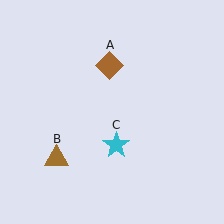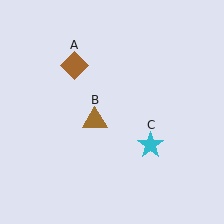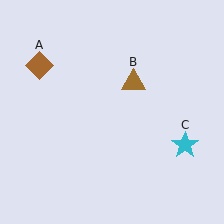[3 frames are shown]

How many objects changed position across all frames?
3 objects changed position: brown diamond (object A), brown triangle (object B), cyan star (object C).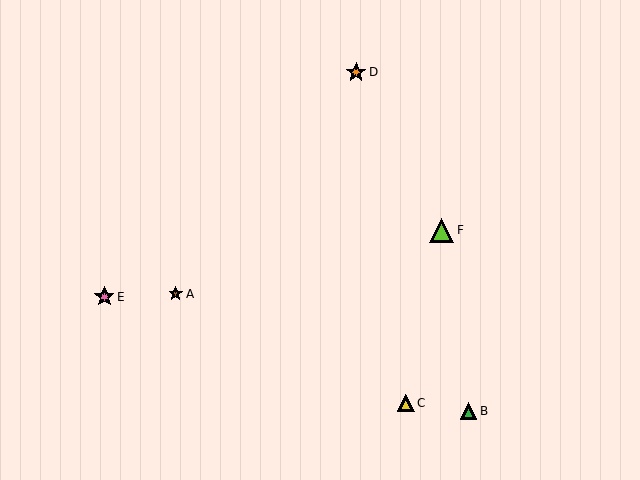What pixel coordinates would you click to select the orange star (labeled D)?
Click at (356, 72) to select the orange star D.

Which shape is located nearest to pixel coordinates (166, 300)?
The brown star (labeled A) at (176, 294) is nearest to that location.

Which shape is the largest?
The lime triangle (labeled F) is the largest.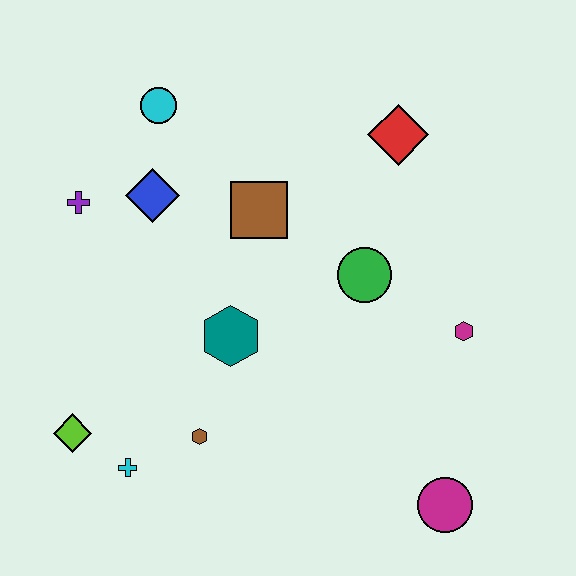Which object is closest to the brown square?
The blue diamond is closest to the brown square.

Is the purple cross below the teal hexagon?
No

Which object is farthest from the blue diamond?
The magenta circle is farthest from the blue diamond.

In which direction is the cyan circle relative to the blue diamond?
The cyan circle is above the blue diamond.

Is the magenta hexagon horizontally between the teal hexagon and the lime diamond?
No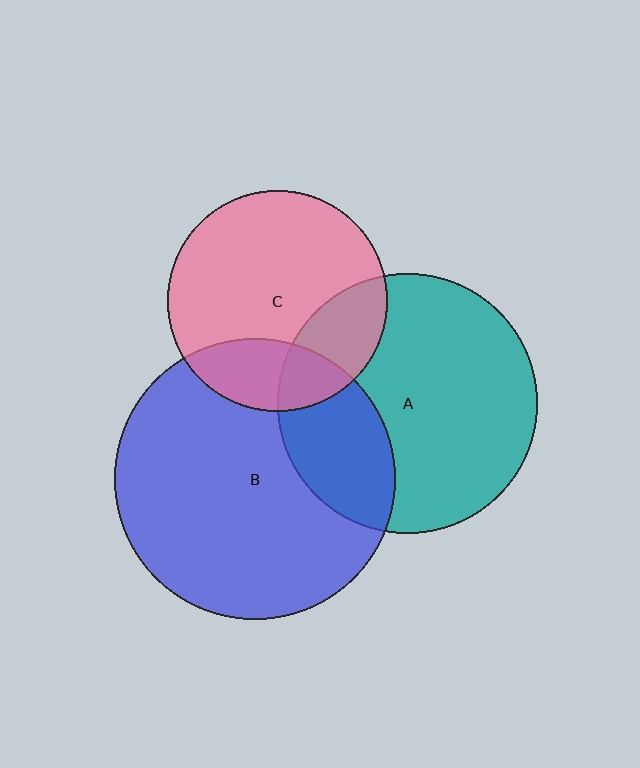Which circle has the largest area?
Circle B (blue).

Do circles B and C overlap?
Yes.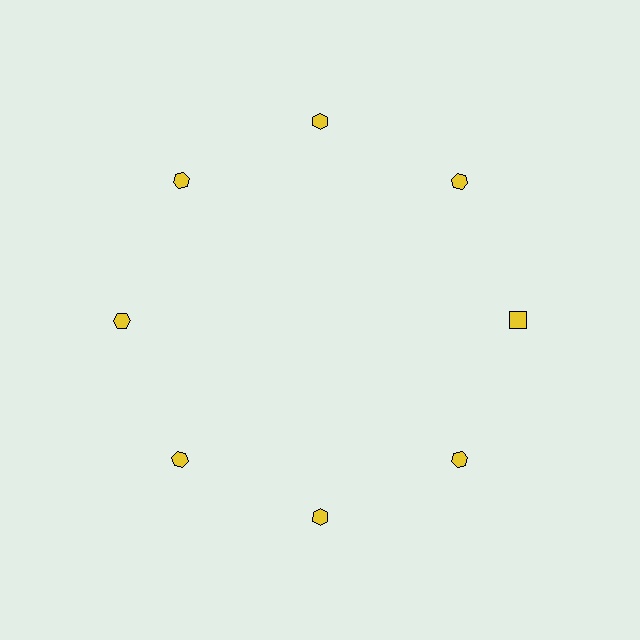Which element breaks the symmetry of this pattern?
The yellow square at roughly the 3 o'clock position breaks the symmetry. All other shapes are yellow hexagons.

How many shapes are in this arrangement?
There are 8 shapes arranged in a ring pattern.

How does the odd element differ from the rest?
It has a different shape: square instead of hexagon.